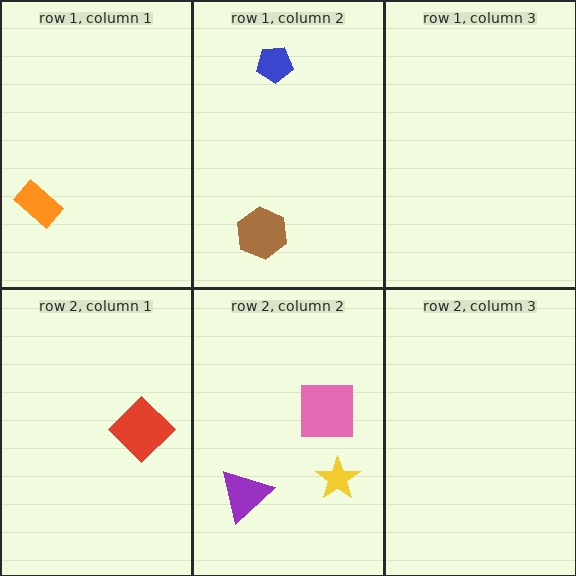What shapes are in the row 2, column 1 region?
The red diamond.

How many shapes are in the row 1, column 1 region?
1.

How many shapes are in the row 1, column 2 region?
2.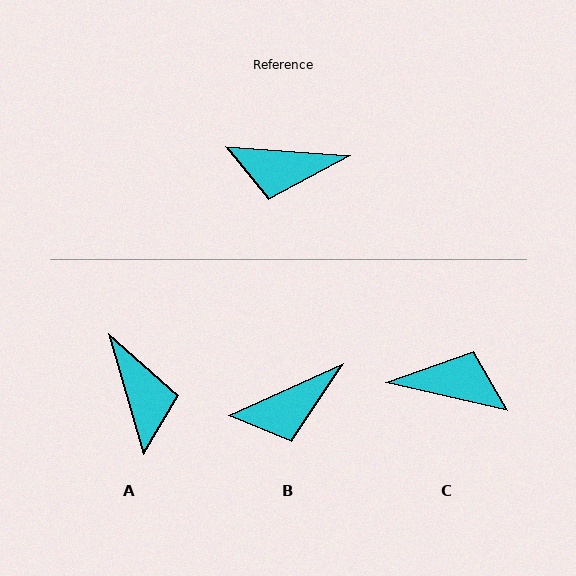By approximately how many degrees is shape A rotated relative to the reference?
Approximately 110 degrees counter-clockwise.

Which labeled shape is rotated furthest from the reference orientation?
C, about 171 degrees away.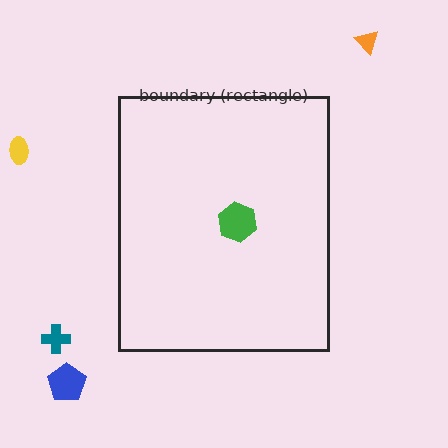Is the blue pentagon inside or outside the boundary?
Outside.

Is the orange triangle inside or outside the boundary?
Outside.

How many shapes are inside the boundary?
1 inside, 4 outside.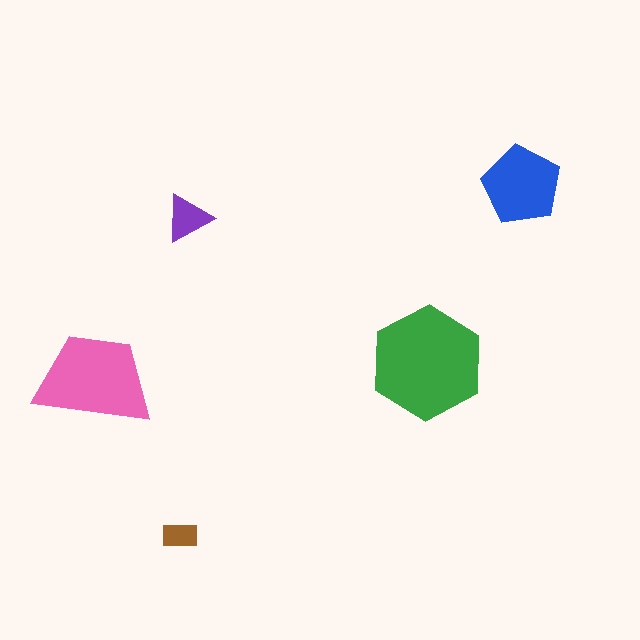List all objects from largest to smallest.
The green hexagon, the pink trapezoid, the blue pentagon, the purple triangle, the brown rectangle.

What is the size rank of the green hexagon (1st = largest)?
1st.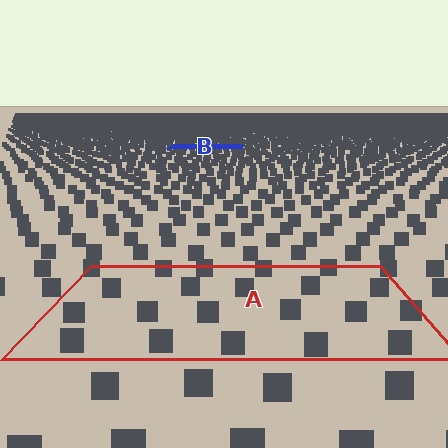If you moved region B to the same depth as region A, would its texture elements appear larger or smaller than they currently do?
They would appear larger. At a closer depth, the same texture elements are projected at a bigger on-screen size.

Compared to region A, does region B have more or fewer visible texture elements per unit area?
Region B has more texture elements per unit area — they are packed more densely because it is farther away.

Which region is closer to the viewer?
Region A is closer. The texture elements there are larger and more spread out.